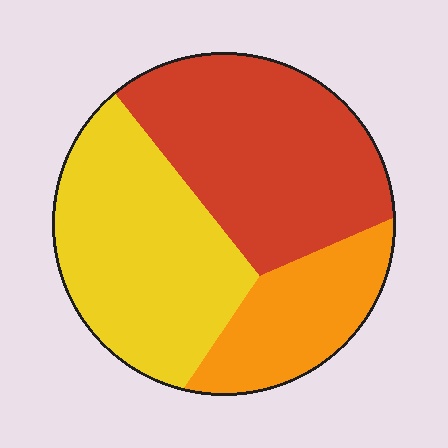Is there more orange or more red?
Red.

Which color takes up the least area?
Orange, at roughly 20%.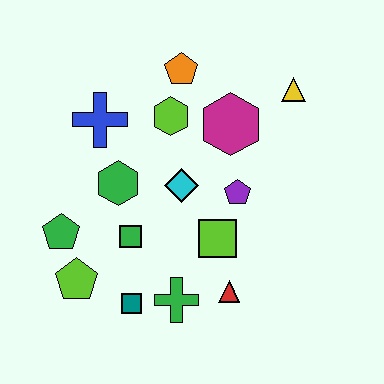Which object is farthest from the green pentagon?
The yellow triangle is farthest from the green pentagon.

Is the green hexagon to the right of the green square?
No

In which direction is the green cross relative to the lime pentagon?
The green cross is to the right of the lime pentagon.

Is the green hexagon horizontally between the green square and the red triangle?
No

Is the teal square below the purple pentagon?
Yes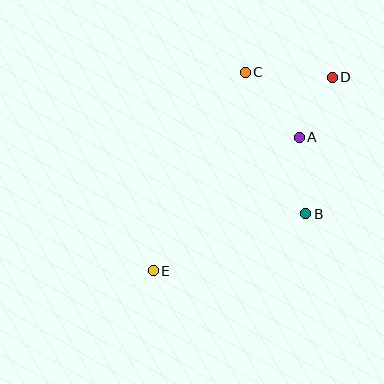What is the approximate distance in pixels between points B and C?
The distance between B and C is approximately 154 pixels.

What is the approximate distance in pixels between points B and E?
The distance between B and E is approximately 163 pixels.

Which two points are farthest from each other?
Points D and E are farthest from each other.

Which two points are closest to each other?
Points A and D are closest to each other.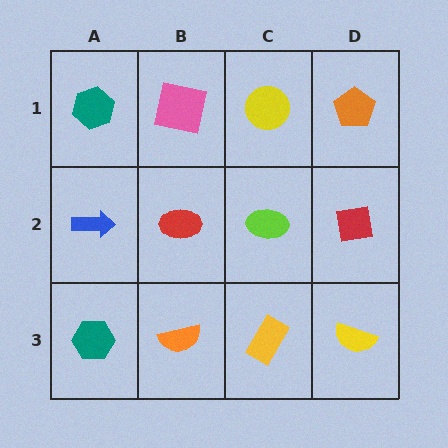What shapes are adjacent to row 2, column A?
A teal hexagon (row 1, column A), a teal hexagon (row 3, column A), a red ellipse (row 2, column B).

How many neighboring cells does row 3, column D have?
2.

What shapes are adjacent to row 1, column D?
A red square (row 2, column D), a yellow circle (row 1, column C).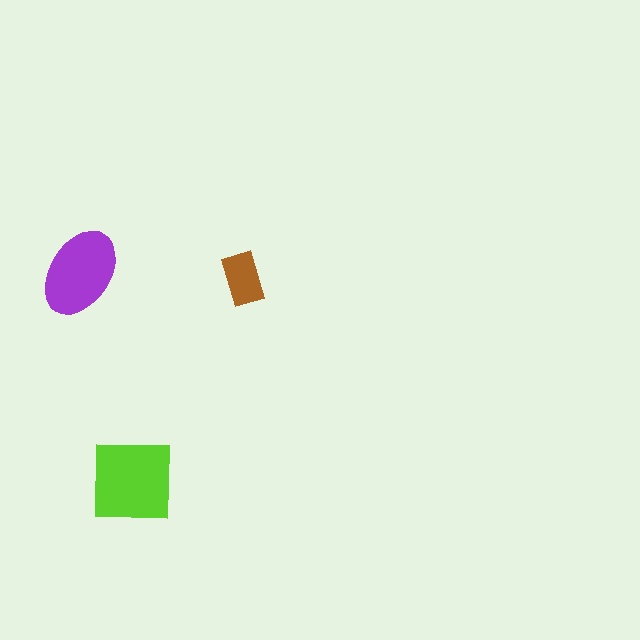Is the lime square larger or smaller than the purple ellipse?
Larger.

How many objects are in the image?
There are 3 objects in the image.